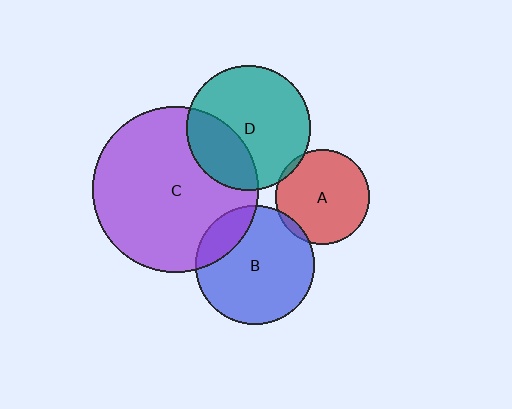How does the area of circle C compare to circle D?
Approximately 1.8 times.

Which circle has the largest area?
Circle C (purple).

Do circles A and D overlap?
Yes.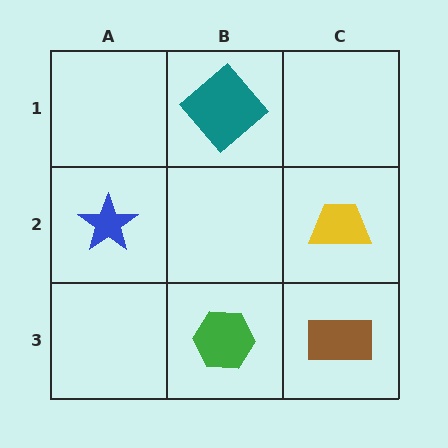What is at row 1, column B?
A teal diamond.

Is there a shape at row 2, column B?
No, that cell is empty.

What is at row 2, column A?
A blue star.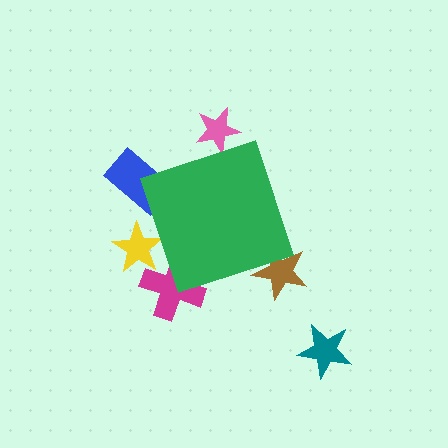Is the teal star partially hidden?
No, the teal star is fully visible.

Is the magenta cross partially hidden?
Yes, the magenta cross is partially hidden behind the green diamond.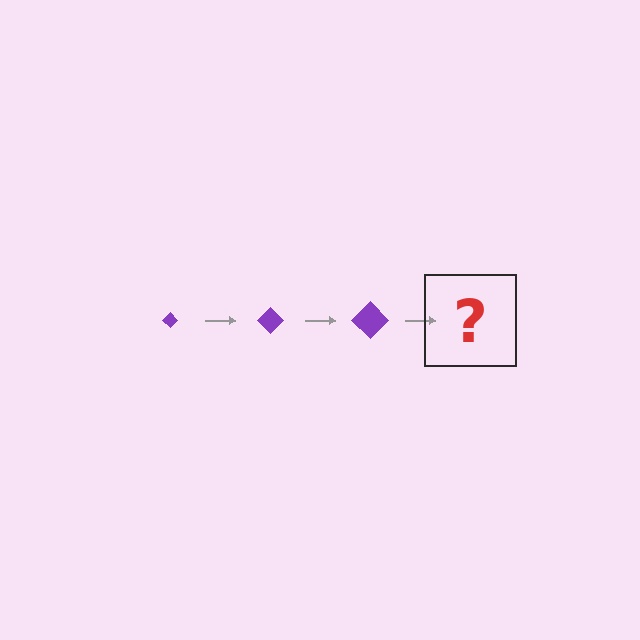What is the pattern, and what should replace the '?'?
The pattern is that the diamond gets progressively larger each step. The '?' should be a purple diamond, larger than the previous one.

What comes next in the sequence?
The next element should be a purple diamond, larger than the previous one.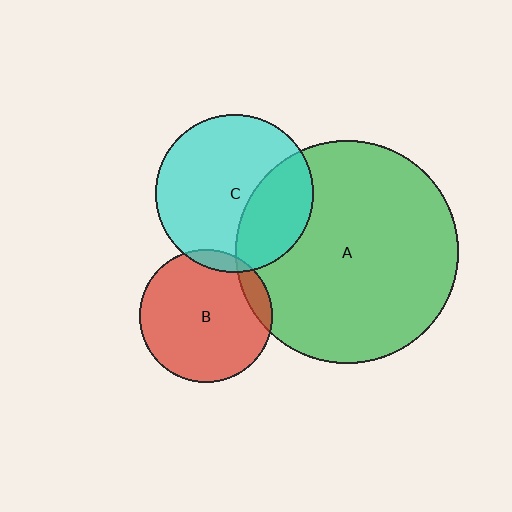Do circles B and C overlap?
Yes.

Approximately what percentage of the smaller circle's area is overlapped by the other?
Approximately 5%.